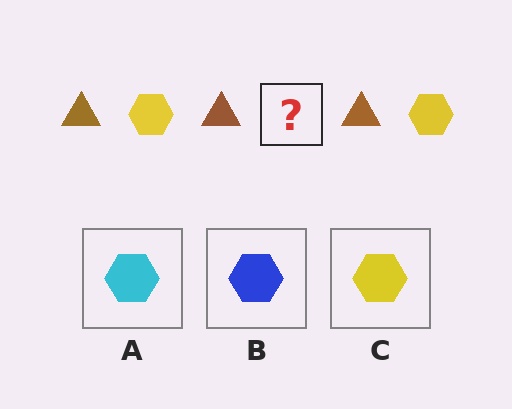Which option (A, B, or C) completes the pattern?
C.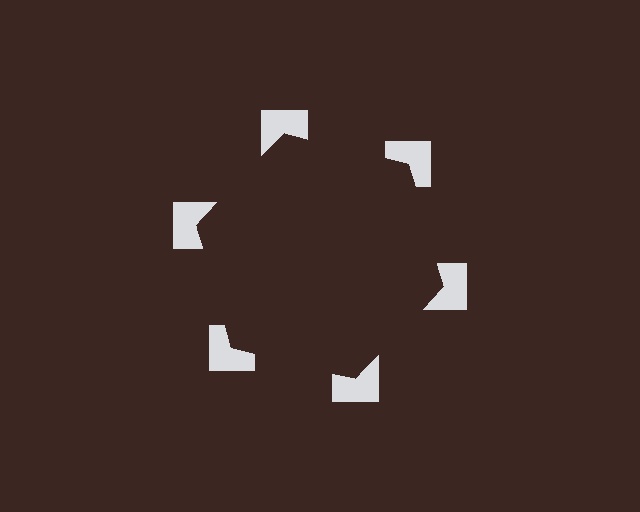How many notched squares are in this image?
There are 6 — one at each vertex of the illusory hexagon.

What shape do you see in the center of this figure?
An illusory hexagon — its edges are inferred from the aligned wedge cuts in the notched squares, not physically drawn.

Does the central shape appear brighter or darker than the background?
It typically appears slightly darker than the background, even though no actual brightness change is drawn.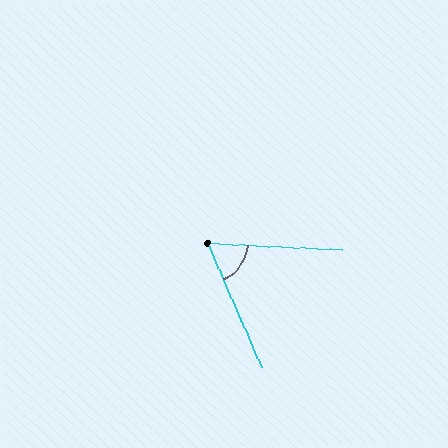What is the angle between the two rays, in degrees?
Approximately 64 degrees.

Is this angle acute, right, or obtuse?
It is acute.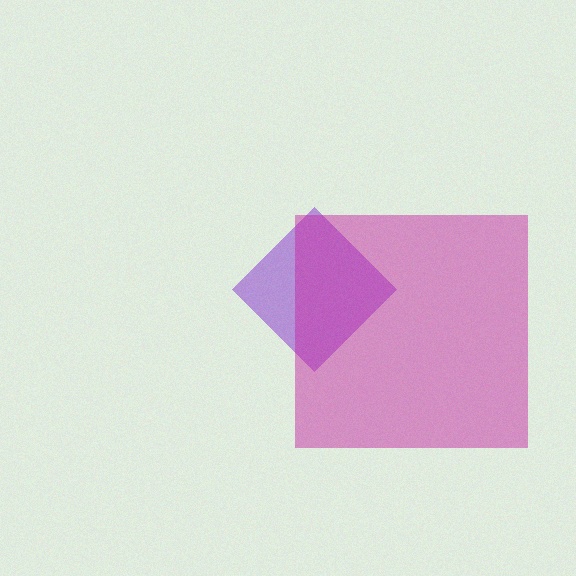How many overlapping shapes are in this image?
There are 2 overlapping shapes in the image.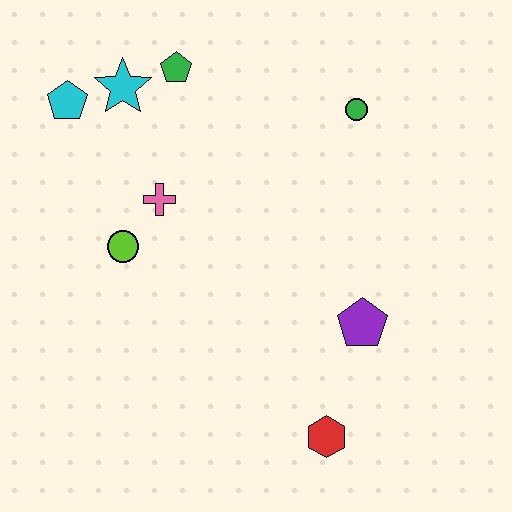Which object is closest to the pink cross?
The lime circle is closest to the pink cross.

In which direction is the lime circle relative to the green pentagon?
The lime circle is below the green pentagon.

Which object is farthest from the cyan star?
The red hexagon is farthest from the cyan star.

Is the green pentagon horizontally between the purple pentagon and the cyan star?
Yes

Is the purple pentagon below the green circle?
Yes